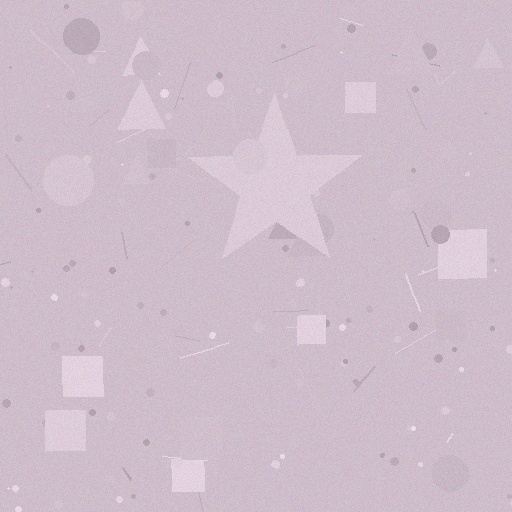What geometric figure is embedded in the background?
A star is embedded in the background.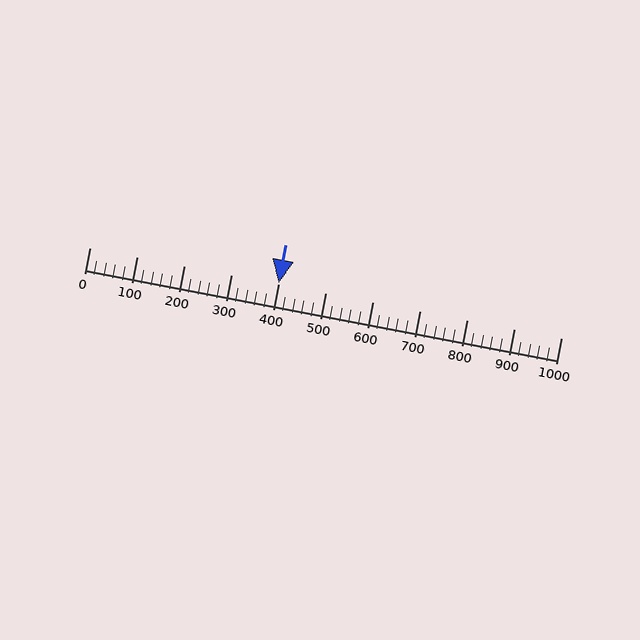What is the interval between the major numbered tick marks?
The major tick marks are spaced 100 units apart.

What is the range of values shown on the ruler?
The ruler shows values from 0 to 1000.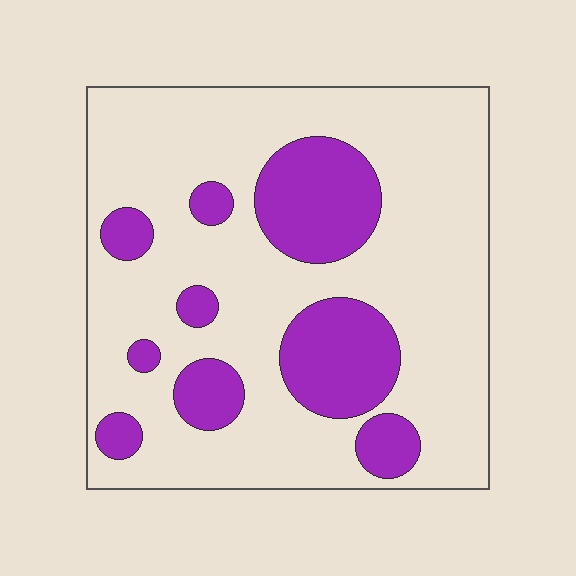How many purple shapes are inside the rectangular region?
9.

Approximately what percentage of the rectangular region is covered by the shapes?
Approximately 25%.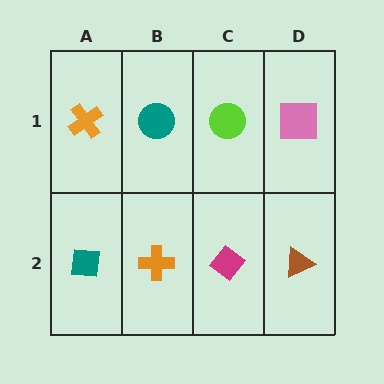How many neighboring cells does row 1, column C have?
3.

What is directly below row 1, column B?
An orange cross.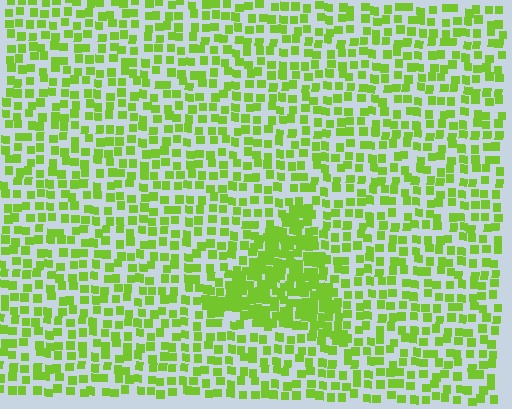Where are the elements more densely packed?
The elements are more densely packed inside the triangle boundary.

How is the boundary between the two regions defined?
The boundary is defined by a change in element density (approximately 2.1x ratio). All elements are the same color, size, and shape.